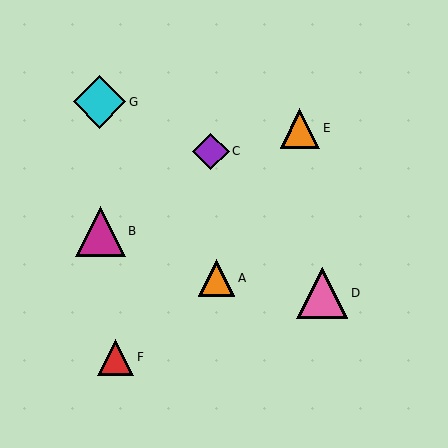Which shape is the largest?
The cyan diamond (labeled G) is the largest.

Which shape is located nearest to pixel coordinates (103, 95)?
The cyan diamond (labeled G) at (99, 102) is nearest to that location.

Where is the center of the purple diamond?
The center of the purple diamond is at (211, 151).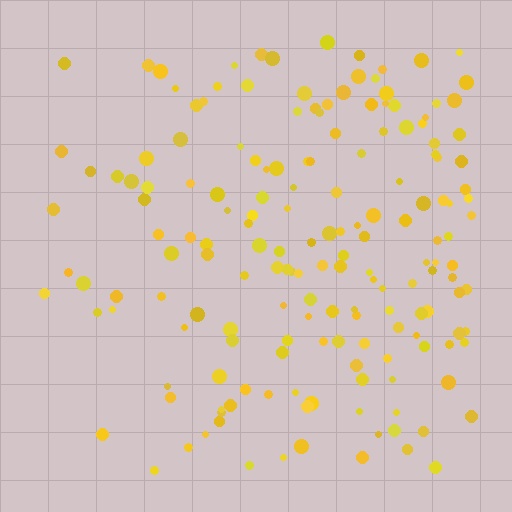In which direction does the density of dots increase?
From left to right, with the right side densest.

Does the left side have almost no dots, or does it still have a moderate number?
Still a moderate number, just noticeably fewer than the right.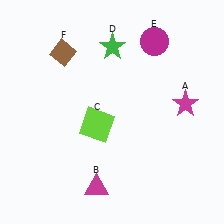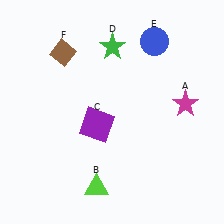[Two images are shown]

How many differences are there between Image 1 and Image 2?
There are 3 differences between the two images.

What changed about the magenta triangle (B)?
In Image 1, B is magenta. In Image 2, it changed to lime.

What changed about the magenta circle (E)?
In Image 1, E is magenta. In Image 2, it changed to blue.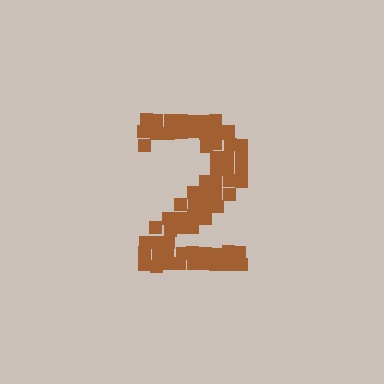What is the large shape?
The large shape is the digit 2.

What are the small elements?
The small elements are squares.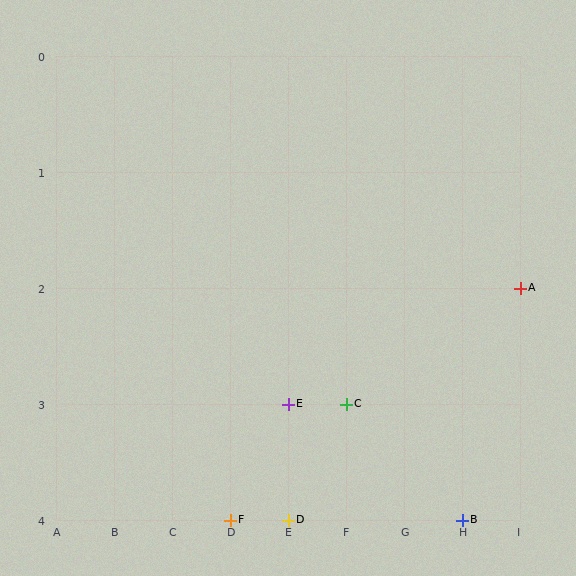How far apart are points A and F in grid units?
Points A and F are 5 columns and 2 rows apart (about 5.4 grid units diagonally).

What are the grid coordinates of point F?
Point F is at grid coordinates (D, 4).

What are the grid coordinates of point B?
Point B is at grid coordinates (H, 4).